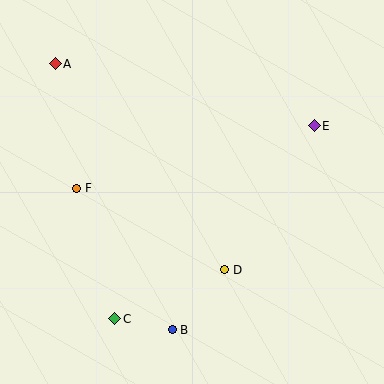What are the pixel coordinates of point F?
Point F is at (77, 189).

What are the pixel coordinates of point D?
Point D is at (225, 270).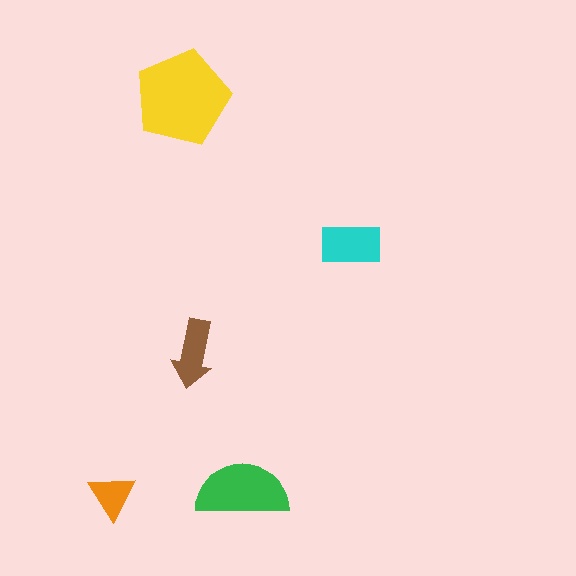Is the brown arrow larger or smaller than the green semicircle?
Smaller.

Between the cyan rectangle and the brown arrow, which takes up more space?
The cyan rectangle.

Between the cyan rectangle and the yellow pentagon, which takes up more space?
The yellow pentagon.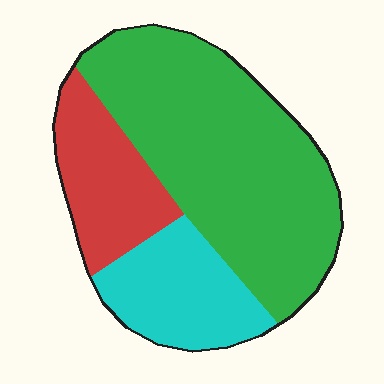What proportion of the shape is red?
Red covers 20% of the shape.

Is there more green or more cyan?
Green.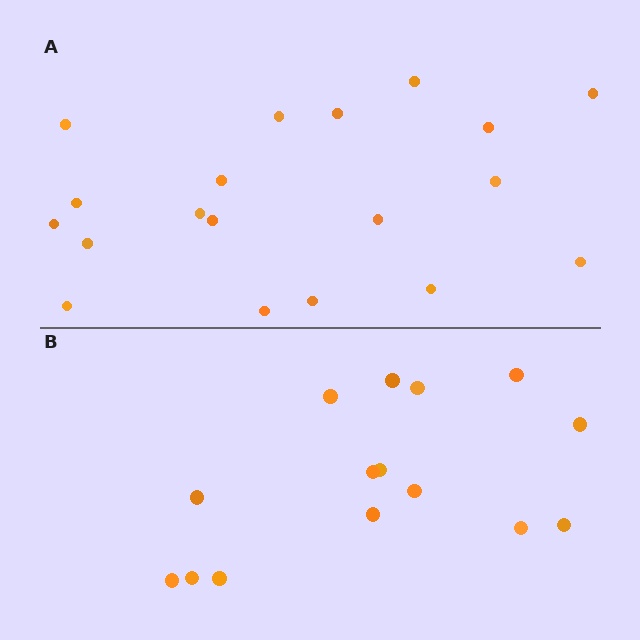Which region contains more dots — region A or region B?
Region A (the top region) has more dots.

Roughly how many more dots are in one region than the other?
Region A has about 4 more dots than region B.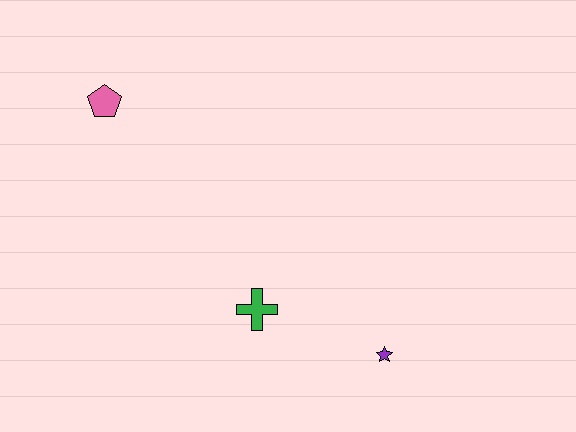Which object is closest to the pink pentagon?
The green cross is closest to the pink pentagon.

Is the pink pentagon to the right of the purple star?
No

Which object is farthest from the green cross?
The pink pentagon is farthest from the green cross.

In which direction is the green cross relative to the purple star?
The green cross is to the left of the purple star.